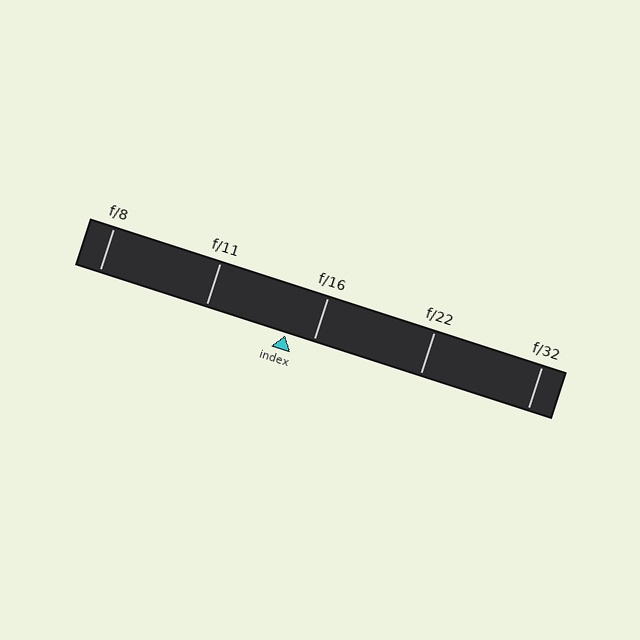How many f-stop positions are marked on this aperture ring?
There are 5 f-stop positions marked.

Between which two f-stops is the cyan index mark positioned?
The index mark is between f/11 and f/16.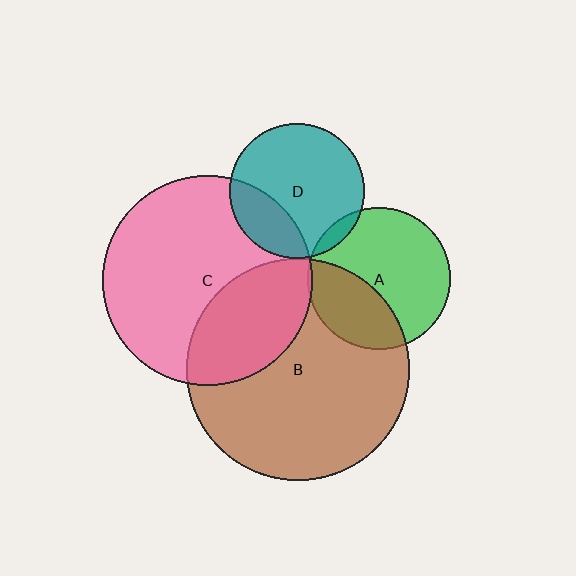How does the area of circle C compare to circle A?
Approximately 2.2 times.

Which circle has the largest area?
Circle B (brown).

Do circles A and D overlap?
Yes.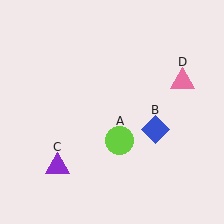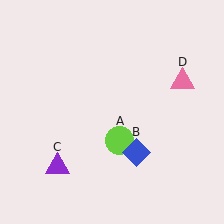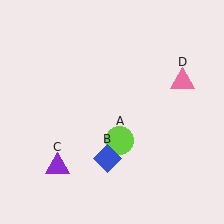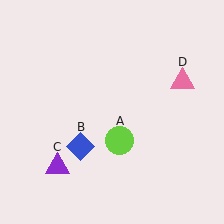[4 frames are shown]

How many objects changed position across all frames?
1 object changed position: blue diamond (object B).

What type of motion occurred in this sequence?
The blue diamond (object B) rotated clockwise around the center of the scene.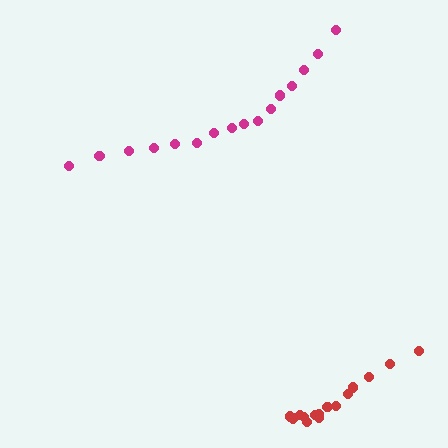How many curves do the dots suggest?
There are 2 distinct paths.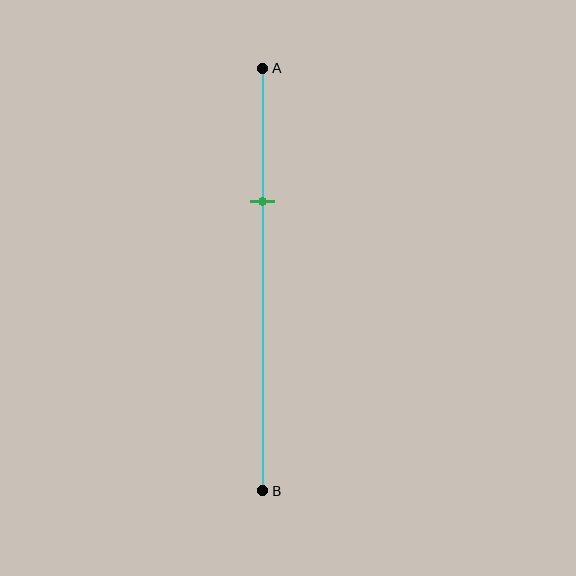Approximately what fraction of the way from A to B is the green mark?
The green mark is approximately 30% of the way from A to B.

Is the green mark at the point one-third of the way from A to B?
Yes, the mark is approximately at the one-third point.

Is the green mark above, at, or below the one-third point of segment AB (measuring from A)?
The green mark is approximately at the one-third point of segment AB.